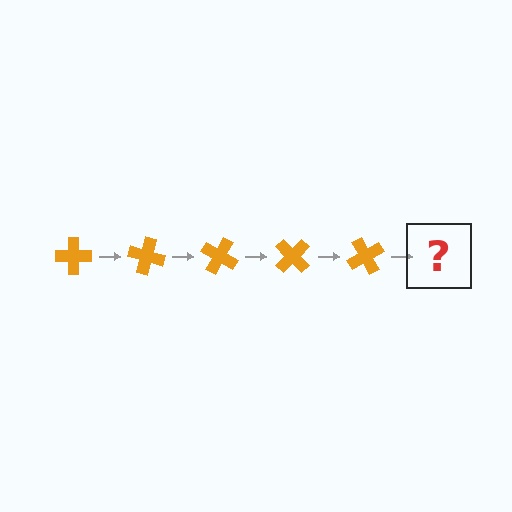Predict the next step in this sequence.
The next step is an orange cross rotated 75 degrees.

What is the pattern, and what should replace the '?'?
The pattern is that the cross rotates 15 degrees each step. The '?' should be an orange cross rotated 75 degrees.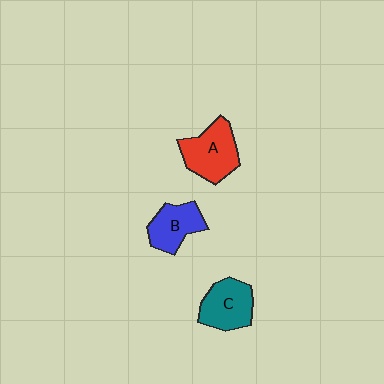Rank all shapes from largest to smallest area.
From largest to smallest: A (red), C (teal), B (blue).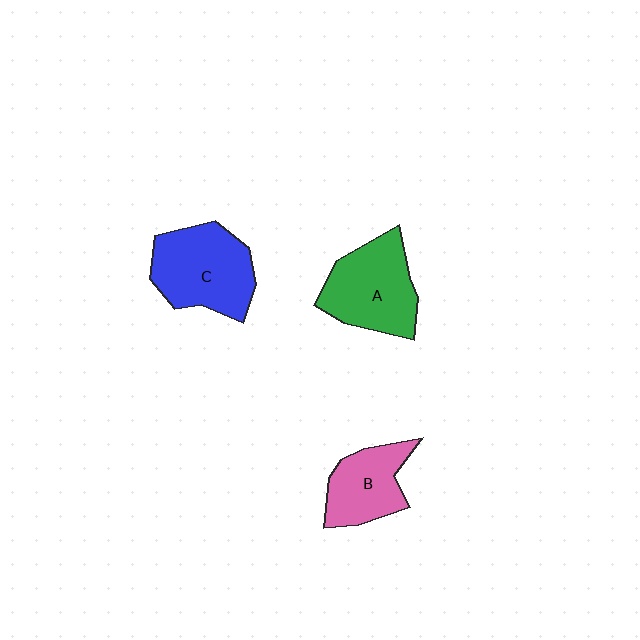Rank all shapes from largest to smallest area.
From largest to smallest: C (blue), A (green), B (pink).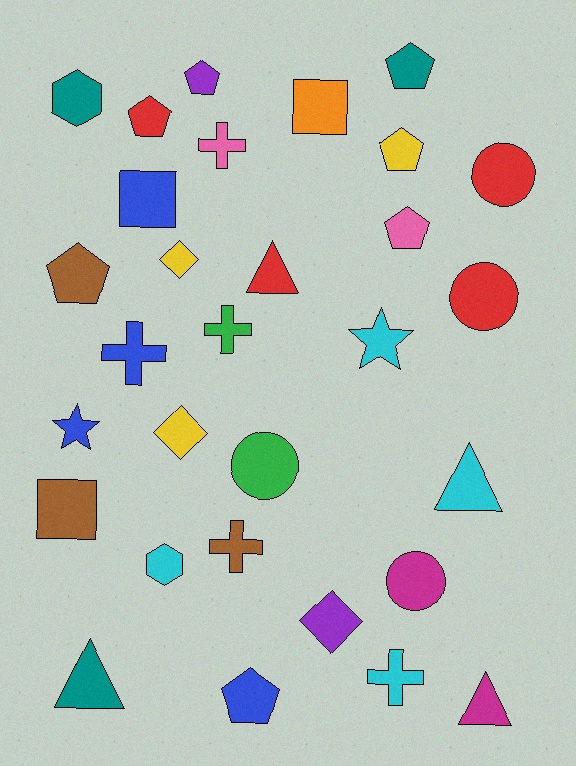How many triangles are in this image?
There are 4 triangles.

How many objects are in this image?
There are 30 objects.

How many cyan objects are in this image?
There are 4 cyan objects.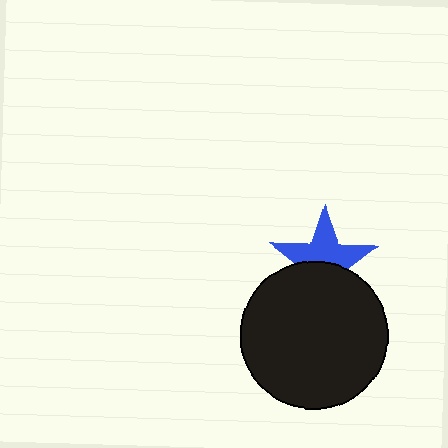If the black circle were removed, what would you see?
You would see the complete blue star.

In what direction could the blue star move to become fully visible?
The blue star could move up. That would shift it out from behind the black circle entirely.